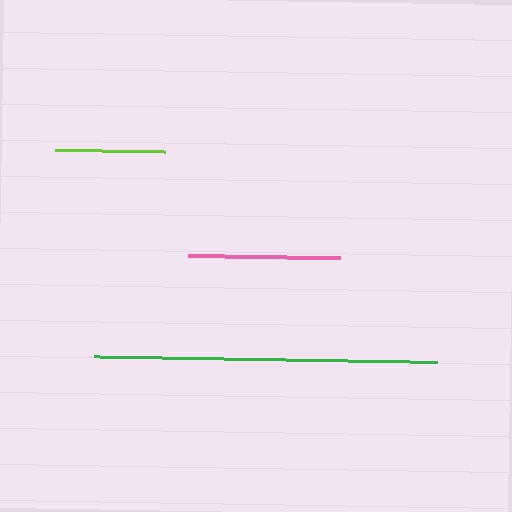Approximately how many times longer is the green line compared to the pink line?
The green line is approximately 2.3 times the length of the pink line.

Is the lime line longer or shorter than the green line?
The green line is longer than the lime line.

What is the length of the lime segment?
The lime segment is approximately 109 pixels long.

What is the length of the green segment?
The green segment is approximately 343 pixels long.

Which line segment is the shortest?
The lime line is the shortest at approximately 109 pixels.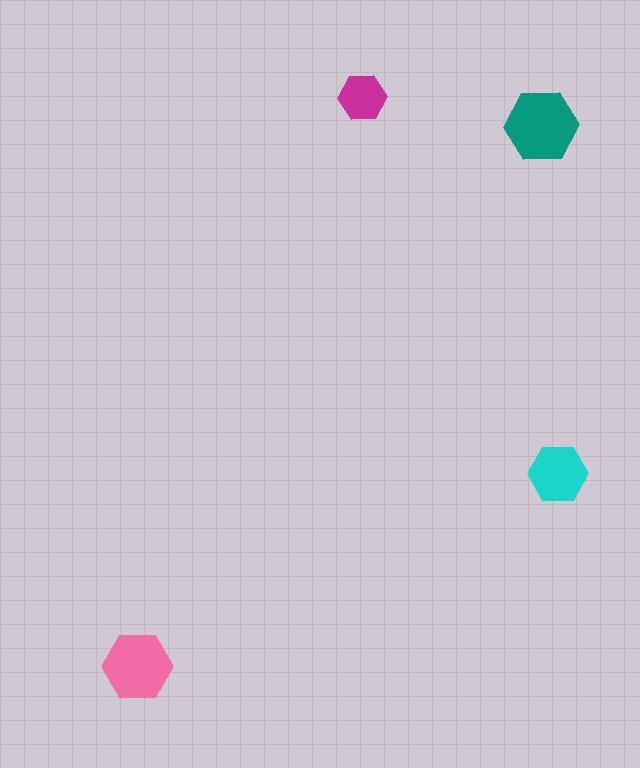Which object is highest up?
The magenta hexagon is topmost.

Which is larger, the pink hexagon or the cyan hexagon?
The pink one.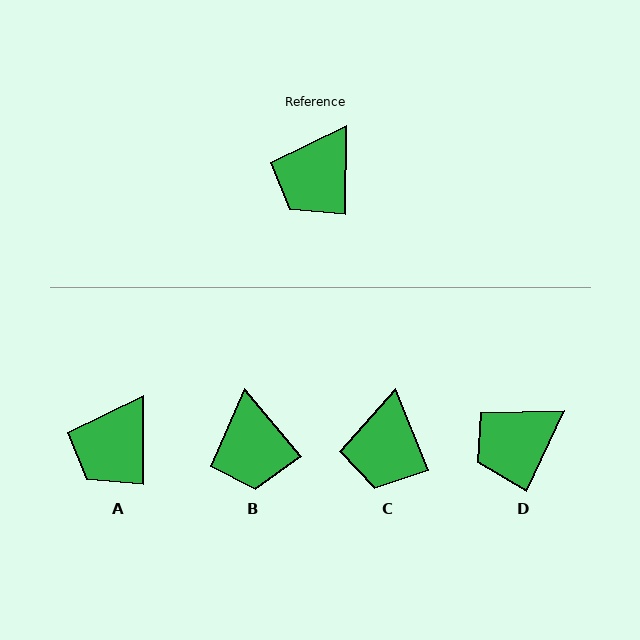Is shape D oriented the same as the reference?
No, it is off by about 25 degrees.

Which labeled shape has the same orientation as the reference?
A.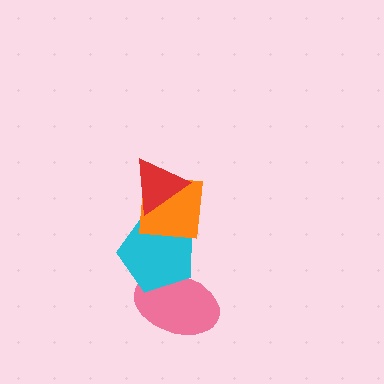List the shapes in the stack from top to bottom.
From top to bottom: the red triangle, the orange square, the cyan pentagon, the pink ellipse.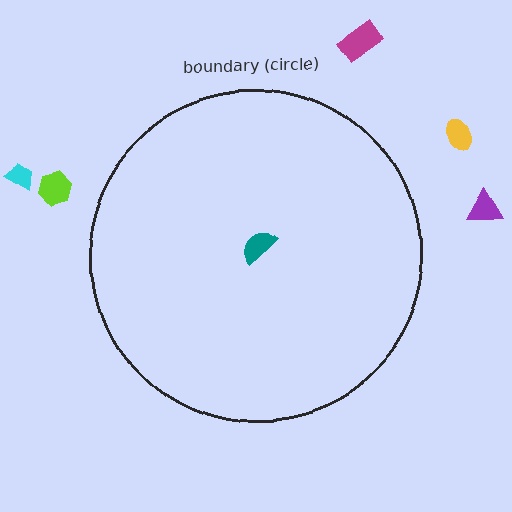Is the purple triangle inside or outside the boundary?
Outside.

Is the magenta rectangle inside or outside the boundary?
Outside.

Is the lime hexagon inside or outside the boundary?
Outside.